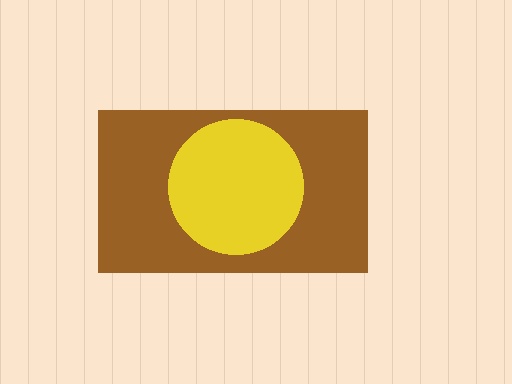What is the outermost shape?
The brown rectangle.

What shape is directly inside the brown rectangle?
The yellow circle.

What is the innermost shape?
The yellow circle.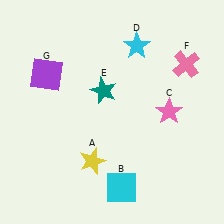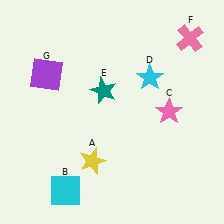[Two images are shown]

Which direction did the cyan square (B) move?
The cyan square (B) moved left.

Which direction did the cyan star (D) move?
The cyan star (D) moved down.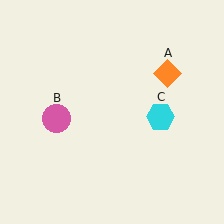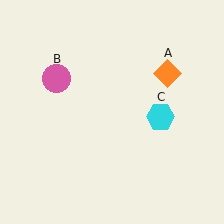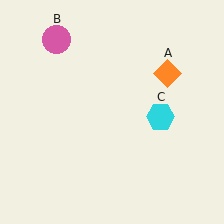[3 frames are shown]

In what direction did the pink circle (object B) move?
The pink circle (object B) moved up.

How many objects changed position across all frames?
1 object changed position: pink circle (object B).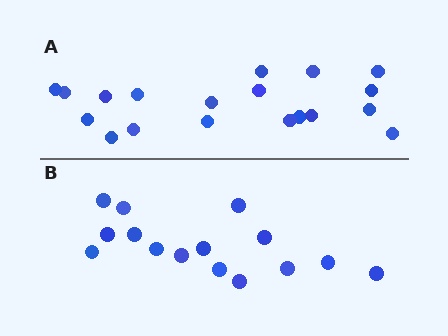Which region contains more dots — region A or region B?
Region A (the top region) has more dots.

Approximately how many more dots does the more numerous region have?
Region A has about 4 more dots than region B.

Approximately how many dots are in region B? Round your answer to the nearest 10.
About 20 dots. (The exact count is 15, which rounds to 20.)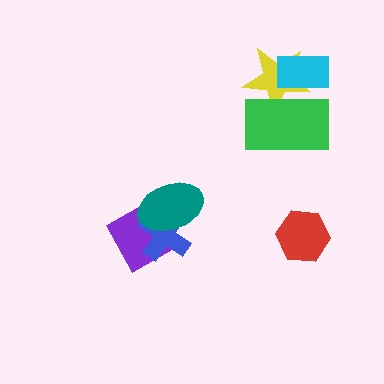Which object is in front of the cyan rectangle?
The green rectangle is in front of the cyan rectangle.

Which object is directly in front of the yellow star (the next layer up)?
The cyan rectangle is directly in front of the yellow star.